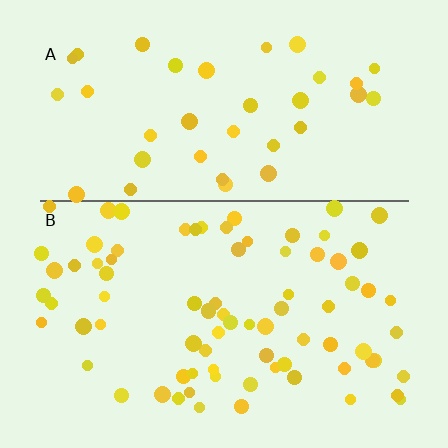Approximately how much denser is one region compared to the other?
Approximately 2.1× — region B over region A.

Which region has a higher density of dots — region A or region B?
B (the bottom).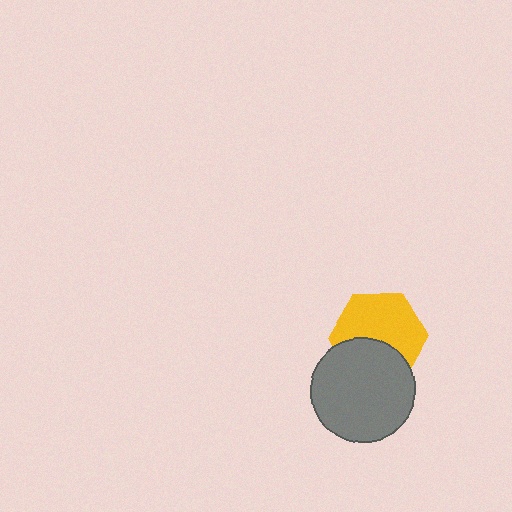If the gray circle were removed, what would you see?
You would see the complete yellow hexagon.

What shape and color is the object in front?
The object in front is a gray circle.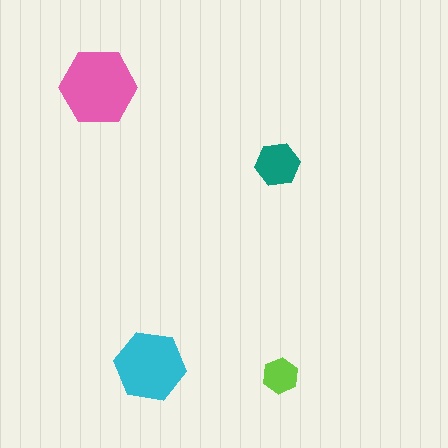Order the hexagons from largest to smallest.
the pink one, the cyan one, the teal one, the lime one.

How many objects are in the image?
There are 4 objects in the image.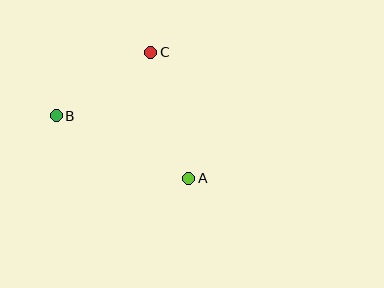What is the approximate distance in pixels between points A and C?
The distance between A and C is approximately 132 pixels.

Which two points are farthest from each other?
Points A and B are farthest from each other.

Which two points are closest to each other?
Points B and C are closest to each other.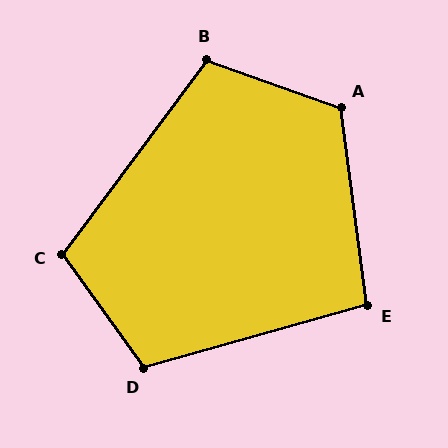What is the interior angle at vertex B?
Approximately 107 degrees (obtuse).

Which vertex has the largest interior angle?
A, at approximately 117 degrees.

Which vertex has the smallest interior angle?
E, at approximately 98 degrees.